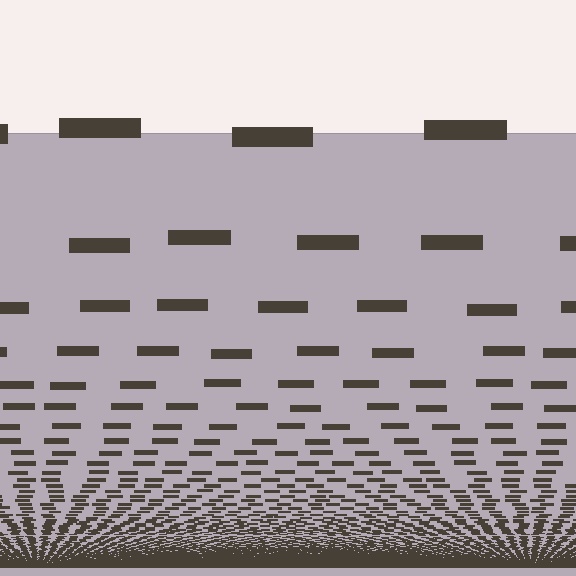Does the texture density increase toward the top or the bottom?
Density increases toward the bottom.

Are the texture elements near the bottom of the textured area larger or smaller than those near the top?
Smaller. The gradient is inverted — elements near the bottom are smaller and denser.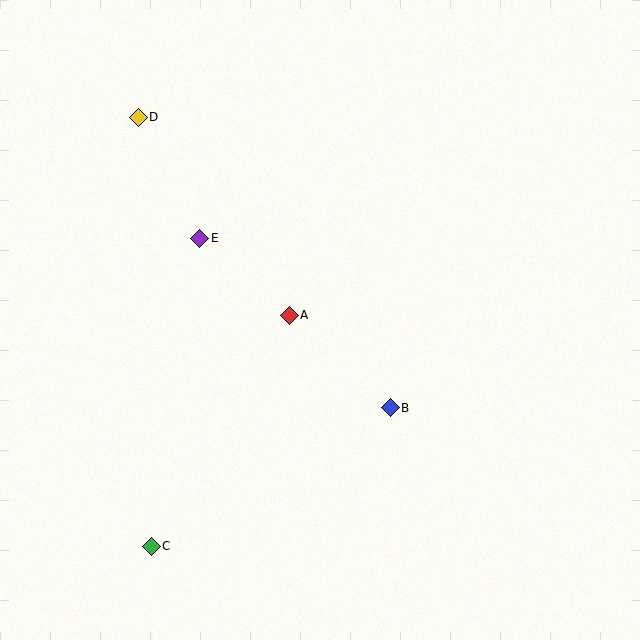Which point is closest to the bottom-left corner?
Point C is closest to the bottom-left corner.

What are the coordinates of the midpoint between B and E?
The midpoint between B and E is at (295, 323).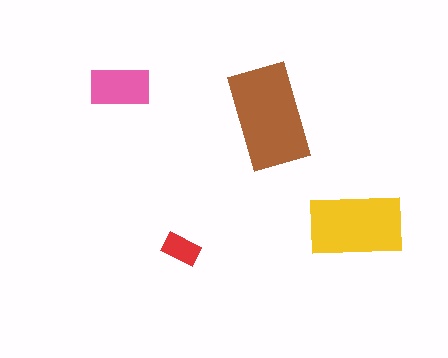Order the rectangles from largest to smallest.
the brown one, the yellow one, the pink one, the red one.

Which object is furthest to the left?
The pink rectangle is leftmost.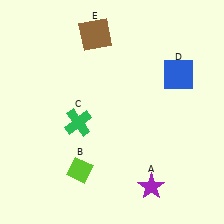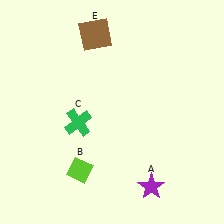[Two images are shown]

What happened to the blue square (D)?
The blue square (D) was removed in Image 2. It was in the top-right area of Image 1.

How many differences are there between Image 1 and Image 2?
There is 1 difference between the two images.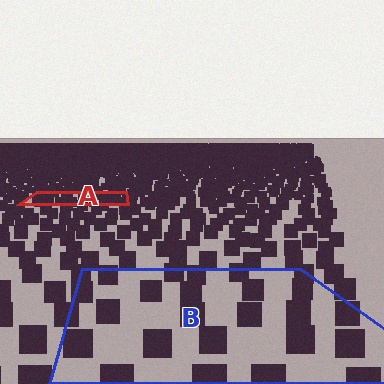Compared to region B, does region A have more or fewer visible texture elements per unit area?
Region A has more texture elements per unit area — they are packed more densely because it is farther away.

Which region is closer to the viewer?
Region B is closer. The texture elements there are larger and more spread out.